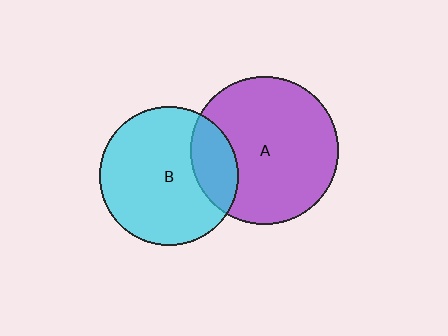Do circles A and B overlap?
Yes.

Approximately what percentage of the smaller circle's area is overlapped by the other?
Approximately 20%.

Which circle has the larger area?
Circle A (purple).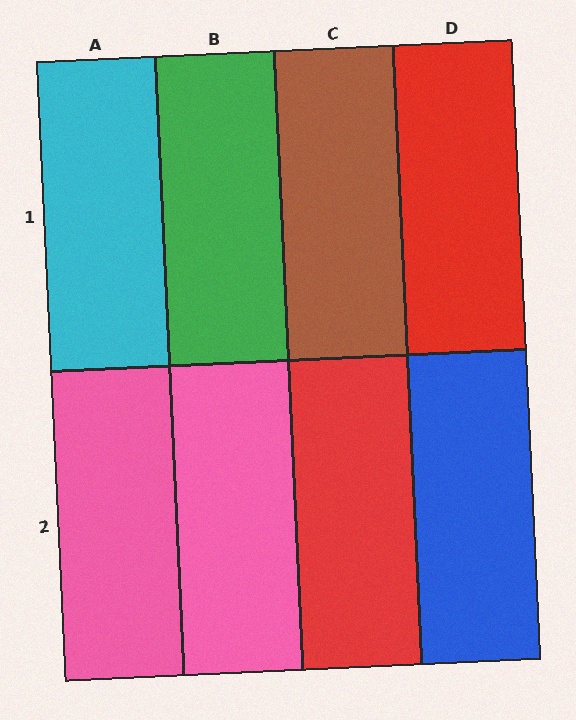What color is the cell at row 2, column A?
Pink.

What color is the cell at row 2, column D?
Blue.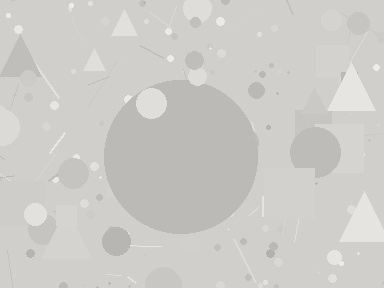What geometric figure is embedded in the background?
A circle is embedded in the background.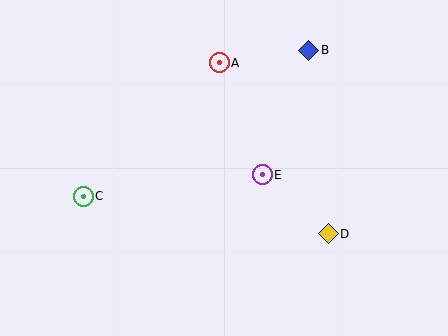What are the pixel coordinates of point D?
Point D is at (328, 234).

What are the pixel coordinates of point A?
Point A is at (219, 63).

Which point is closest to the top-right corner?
Point B is closest to the top-right corner.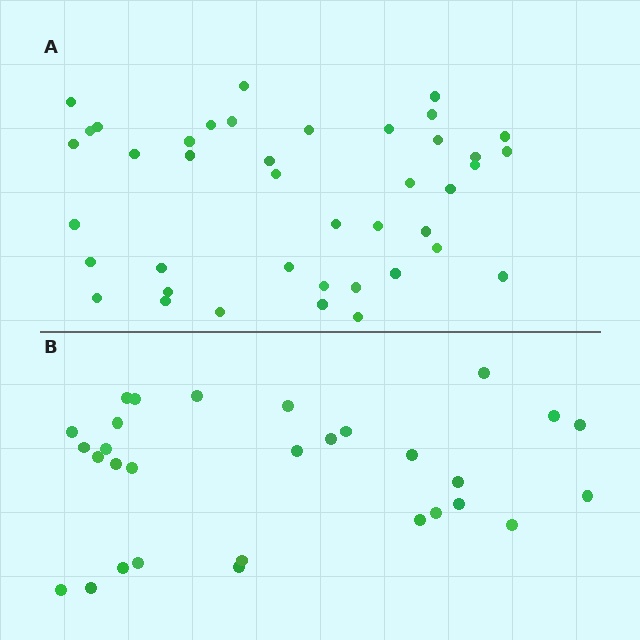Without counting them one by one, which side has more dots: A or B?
Region A (the top region) has more dots.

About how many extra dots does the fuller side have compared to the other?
Region A has roughly 12 or so more dots than region B.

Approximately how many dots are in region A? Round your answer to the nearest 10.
About 40 dots. (The exact count is 41, which rounds to 40.)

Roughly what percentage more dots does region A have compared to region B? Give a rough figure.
About 35% more.